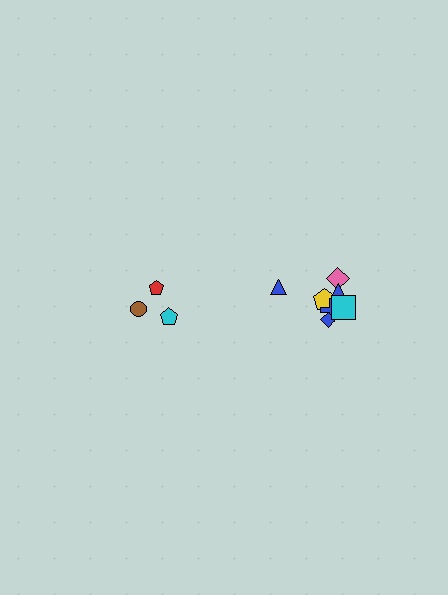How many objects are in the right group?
There are 7 objects.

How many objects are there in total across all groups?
There are 10 objects.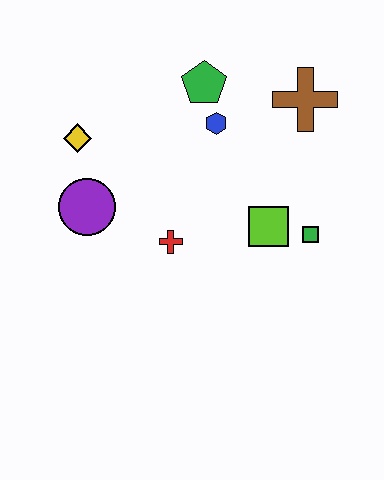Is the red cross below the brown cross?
Yes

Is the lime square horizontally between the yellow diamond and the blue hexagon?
No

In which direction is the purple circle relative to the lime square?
The purple circle is to the left of the lime square.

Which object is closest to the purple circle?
The yellow diamond is closest to the purple circle.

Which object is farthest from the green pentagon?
The green square is farthest from the green pentagon.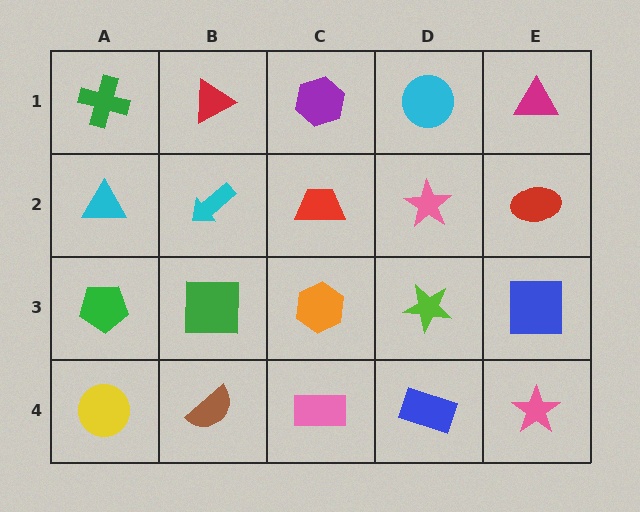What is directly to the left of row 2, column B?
A cyan triangle.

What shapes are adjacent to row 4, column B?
A green square (row 3, column B), a yellow circle (row 4, column A), a pink rectangle (row 4, column C).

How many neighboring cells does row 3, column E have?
3.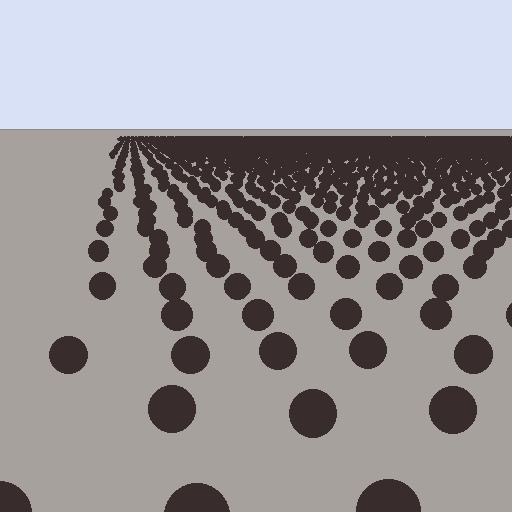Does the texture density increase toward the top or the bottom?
Density increases toward the top.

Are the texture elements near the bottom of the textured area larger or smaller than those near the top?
Larger. Near the bottom, elements are closer to the viewer and appear at a bigger on-screen size.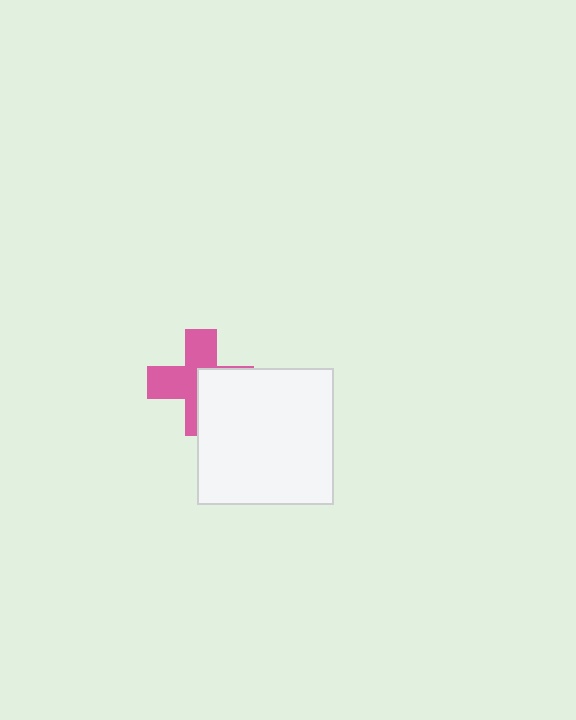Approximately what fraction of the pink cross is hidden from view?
Roughly 43% of the pink cross is hidden behind the white square.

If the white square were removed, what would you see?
You would see the complete pink cross.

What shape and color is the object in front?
The object in front is a white square.